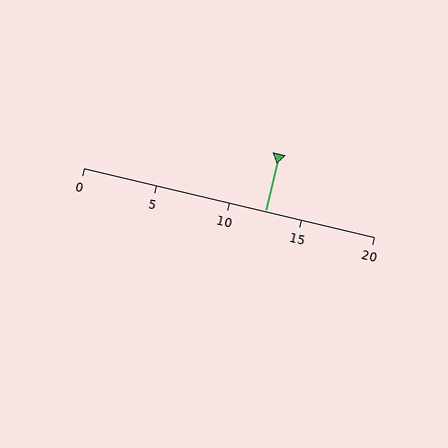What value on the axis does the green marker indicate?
The marker indicates approximately 12.5.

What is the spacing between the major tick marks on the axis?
The major ticks are spaced 5 apart.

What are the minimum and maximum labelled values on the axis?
The axis runs from 0 to 20.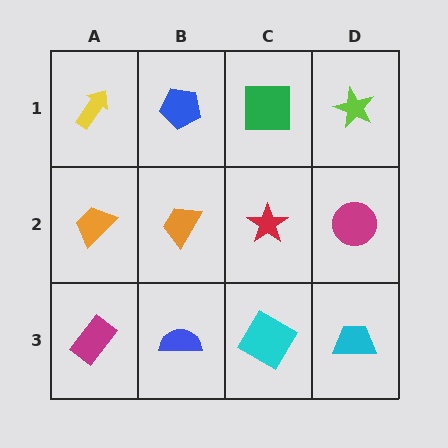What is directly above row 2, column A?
A yellow arrow.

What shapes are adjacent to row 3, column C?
A red star (row 2, column C), a blue semicircle (row 3, column B), a cyan trapezoid (row 3, column D).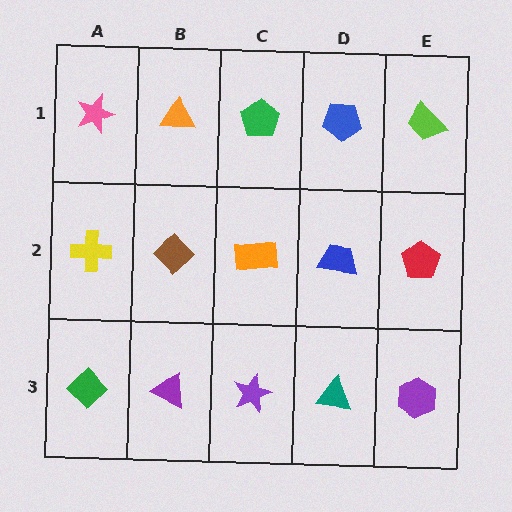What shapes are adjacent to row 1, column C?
An orange rectangle (row 2, column C), an orange triangle (row 1, column B), a blue pentagon (row 1, column D).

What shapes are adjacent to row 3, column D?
A blue trapezoid (row 2, column D), a purple star (row 3, column C), a purple hexagon (row 3, column E).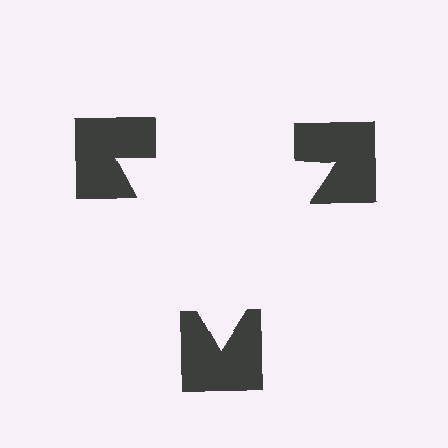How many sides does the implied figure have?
3 sides.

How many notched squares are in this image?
There are 3 — one at each vertex of the illusory triangle.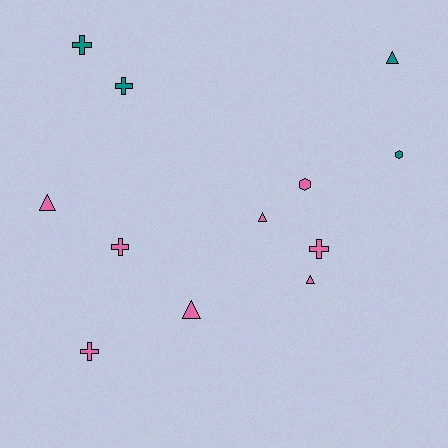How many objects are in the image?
There are 12 objects.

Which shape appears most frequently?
Triangle, with 5 objects.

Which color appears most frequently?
Pink, with 8 objects.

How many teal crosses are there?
There are 2 teal crosses.